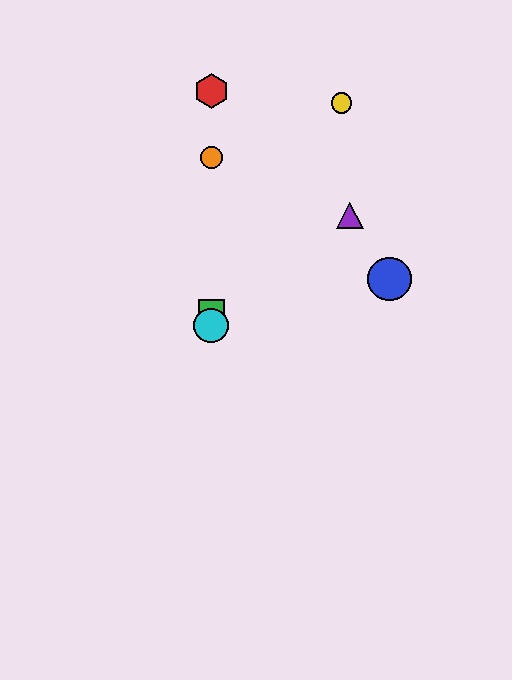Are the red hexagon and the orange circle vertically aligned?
Yes, both are at x≈211.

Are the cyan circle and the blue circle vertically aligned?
No, the cyan circle is at x≈211 and the blue circle is at x≈390.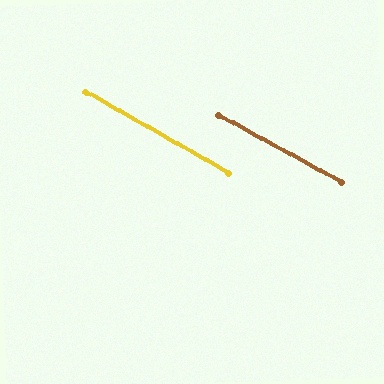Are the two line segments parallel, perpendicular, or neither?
Parallel — their directions differ by only 0.8°.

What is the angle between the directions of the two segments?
Approximately 1 degree.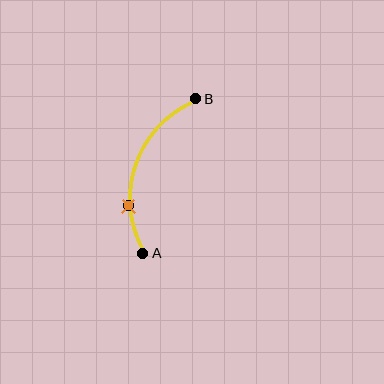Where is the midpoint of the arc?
The arc midpoint is the point on the curve farthest from the straight line joining A and B. It sits to the left of that line.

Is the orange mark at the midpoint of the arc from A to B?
No. The orange mark lies on the arc but is closer to endpoint A. The arc midpoint would be at the point on the curve equidistant along the arc from both A and B.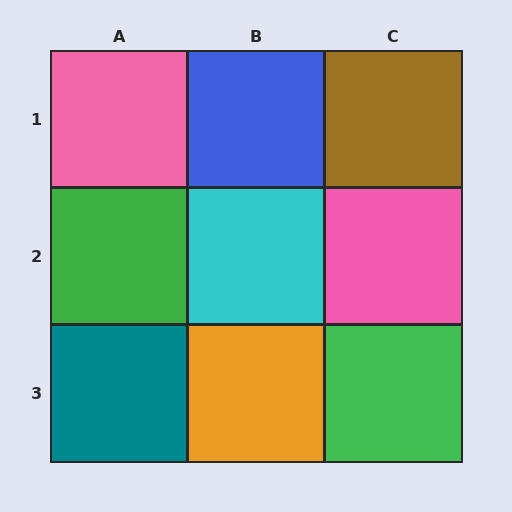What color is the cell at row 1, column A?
Pink.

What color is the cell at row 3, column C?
Green.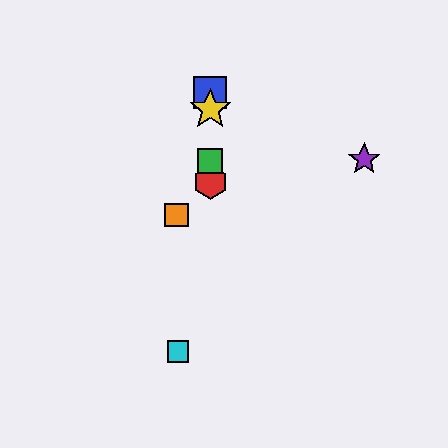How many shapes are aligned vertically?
4 shapes (the red hexagon, the blue square, the green square, the yellow star) are aligned vertically.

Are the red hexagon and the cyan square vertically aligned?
No, the red hexagon is at x≈210 and the cyan square is at x≈178.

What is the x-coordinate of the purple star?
The purple star is at x≈364.